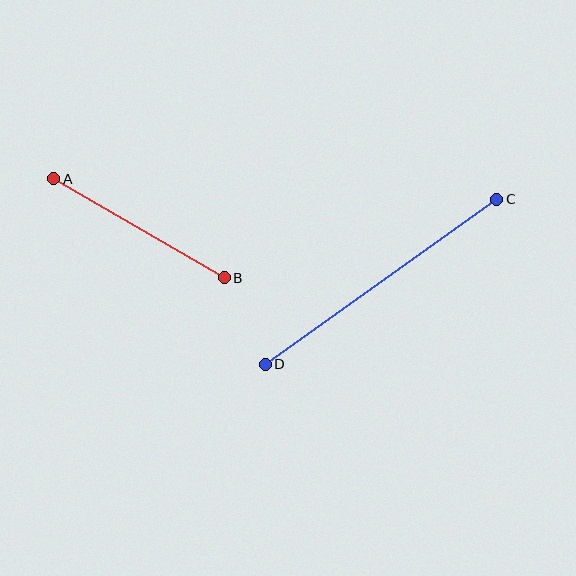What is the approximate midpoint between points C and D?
The midpoint is at approximately (381, 282) pixels.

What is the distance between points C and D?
The distance is approximately 284 pixels.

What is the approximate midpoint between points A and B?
The midpoint is at approximately (139, 228) pixels.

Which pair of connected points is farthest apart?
Points C and D are farthest apart.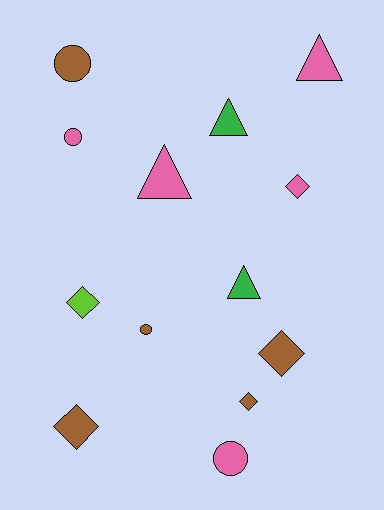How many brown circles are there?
There are 2 brown circles.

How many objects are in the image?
There are 13 objects.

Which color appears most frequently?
Brown, with 5 objects.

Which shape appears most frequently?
Diamond, with 5 objects.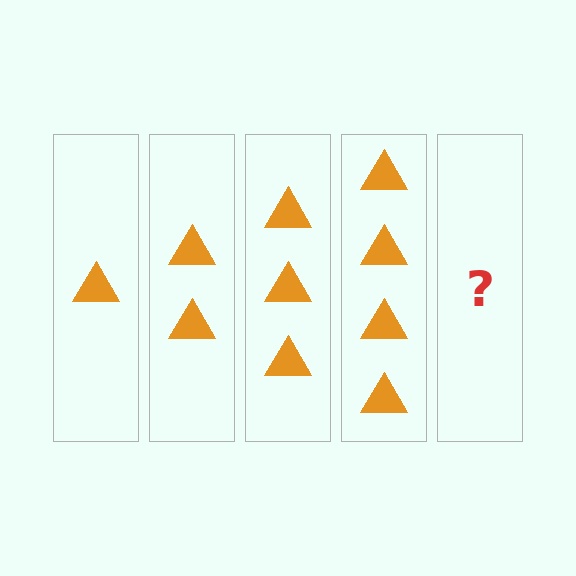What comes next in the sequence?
The next element should be 5 triangles.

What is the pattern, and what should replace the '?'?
The pattern is that each step adds one more triangle. The '?' should be 5 triangles.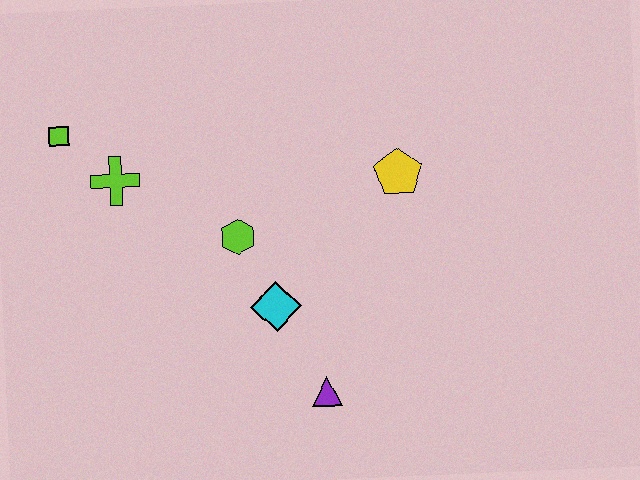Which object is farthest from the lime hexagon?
The lime square is farthest from the lime hexagon.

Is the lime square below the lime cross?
No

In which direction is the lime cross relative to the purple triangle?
The lime cross is above the purple triangle.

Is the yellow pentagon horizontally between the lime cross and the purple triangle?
No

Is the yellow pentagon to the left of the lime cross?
No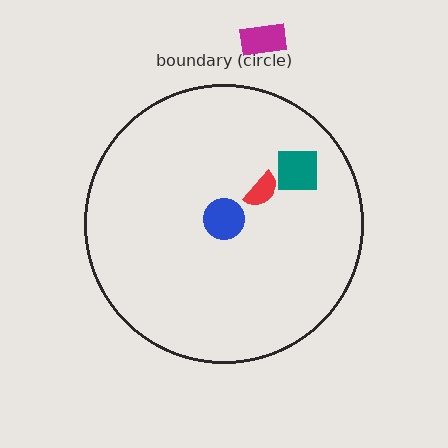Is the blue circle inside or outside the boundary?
Inside.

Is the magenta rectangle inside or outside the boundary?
Outside.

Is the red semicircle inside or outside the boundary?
Inside.